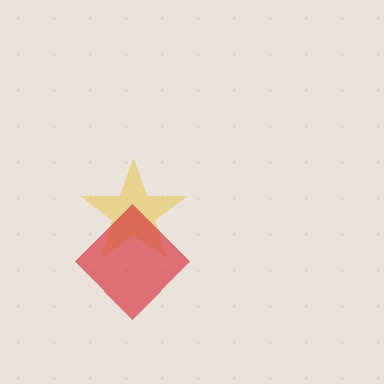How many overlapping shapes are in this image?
There are 2 overlapping shapes in the image.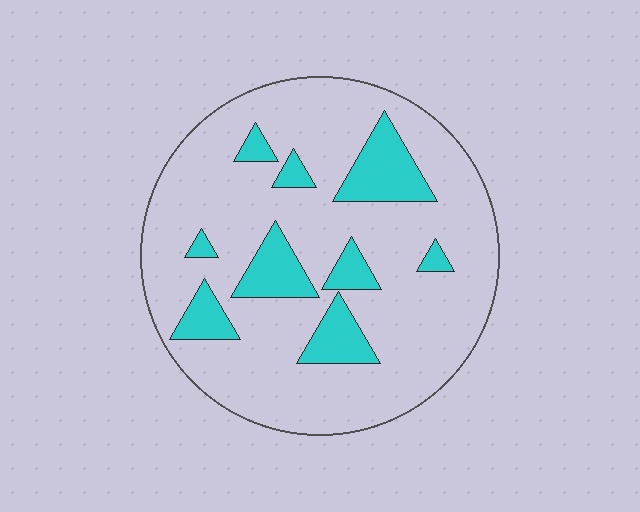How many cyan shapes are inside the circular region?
9.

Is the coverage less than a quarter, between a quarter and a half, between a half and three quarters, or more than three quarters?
Less than a quarter.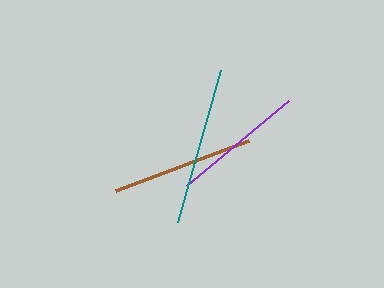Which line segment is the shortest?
The purple line is the shortest at approximately 132 pixels.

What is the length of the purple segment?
The purple segment is approximately 132 pixels long.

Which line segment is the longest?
The teal line is the longest at approximately 159 pixels.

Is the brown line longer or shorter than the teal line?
The teal line is longer than the brown line.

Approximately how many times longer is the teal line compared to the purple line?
The teal line is approximately 1.2 times the length of the purple line.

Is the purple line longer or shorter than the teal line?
The teal line is longer than the purple line.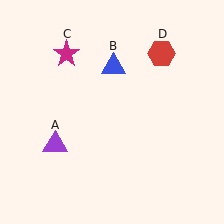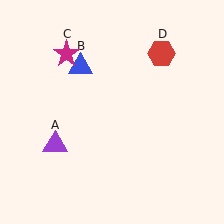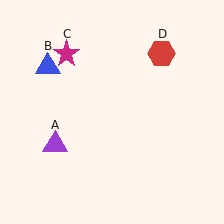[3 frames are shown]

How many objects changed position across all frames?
1 object changed position: blue triangle (object B).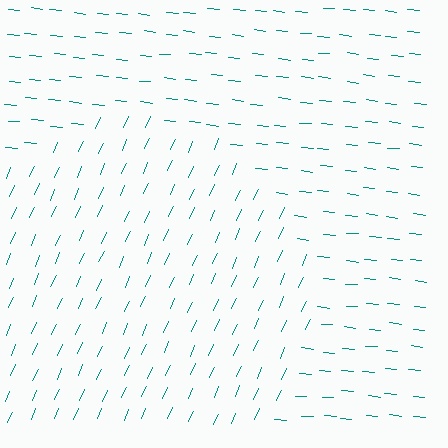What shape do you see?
I see a circle.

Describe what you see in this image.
The image is filled with small teal line segments. A circle region in the image has lines oriented differently from the surrounding lines, creating a visible texture boundary.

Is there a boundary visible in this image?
Yes, there is a texture boundary formed by a change in line orientation.